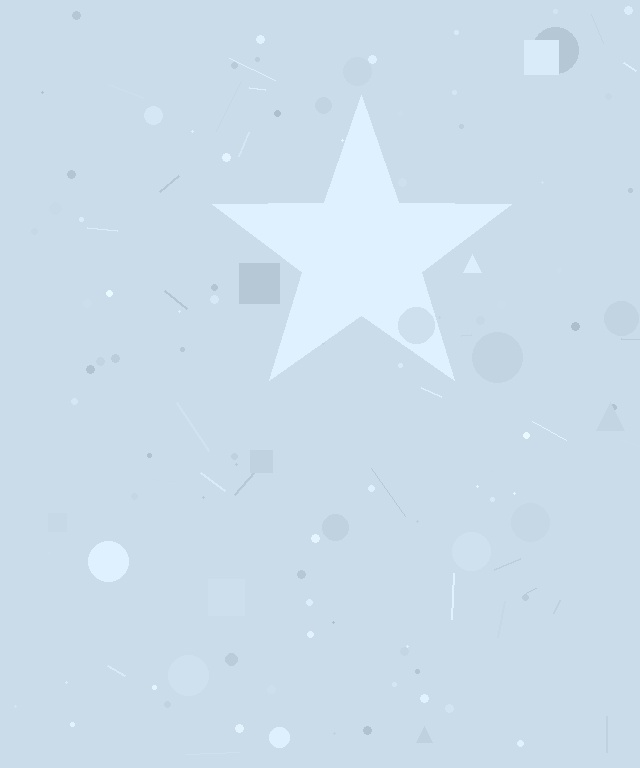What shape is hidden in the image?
A star is hidden in the image.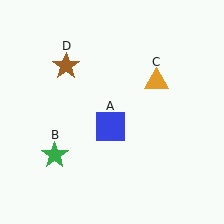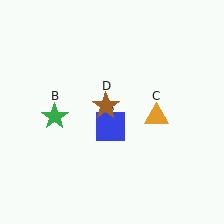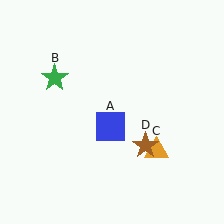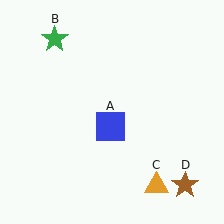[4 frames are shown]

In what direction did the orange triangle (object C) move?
The orange triangle (object C) moved down.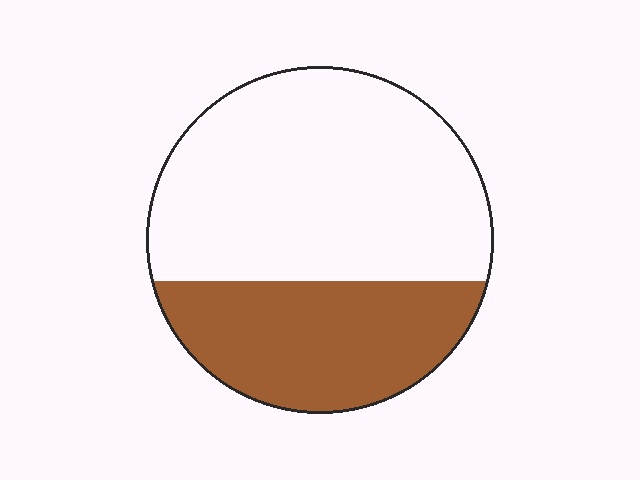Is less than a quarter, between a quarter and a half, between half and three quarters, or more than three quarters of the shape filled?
Between a quarter and a half.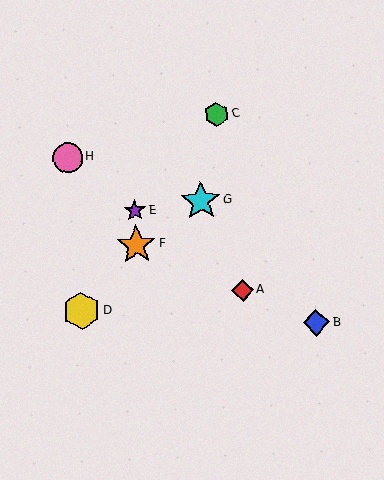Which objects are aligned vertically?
Objects E, F are aligned vertically.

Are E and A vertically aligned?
No, E is at x≈135 and A is at x≈243.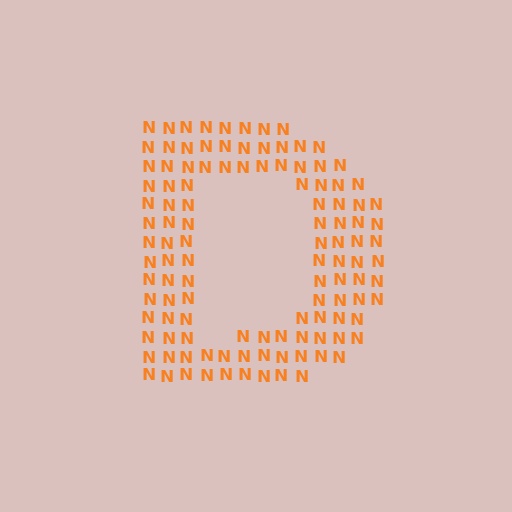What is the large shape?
The large shape is the letter D.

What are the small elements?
The small elements are letter N's.